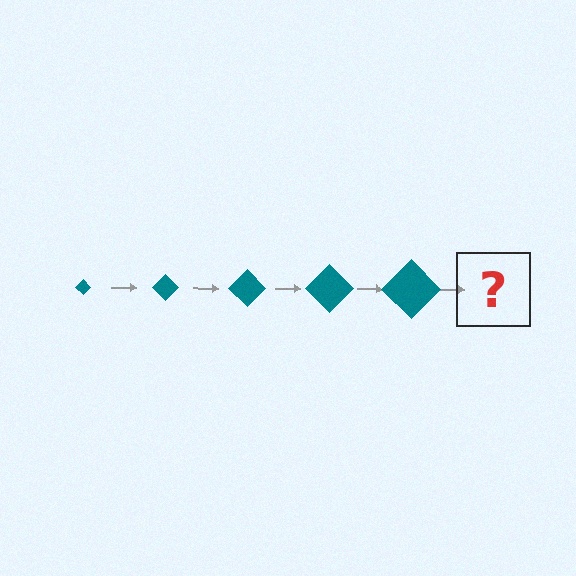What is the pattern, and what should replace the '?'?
The pattern is that the diamond gets progressively larger each step. The '?' should be a teal diamond, larger than the previous one.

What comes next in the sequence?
The next element should be a teal diamond, larger than the previous one.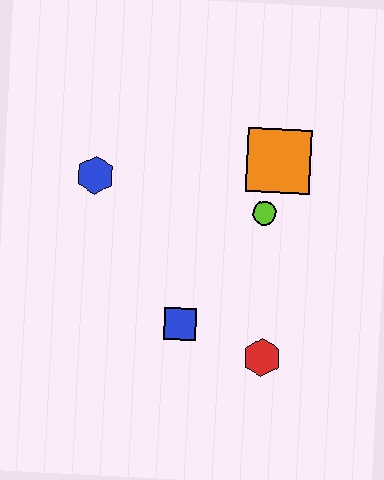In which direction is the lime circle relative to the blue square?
The lime circle is above the blue square.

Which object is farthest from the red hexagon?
The blue hexagon is farthest from the red hexagon.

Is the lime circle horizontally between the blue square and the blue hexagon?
No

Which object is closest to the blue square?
The red hexagon is closest to the blue square.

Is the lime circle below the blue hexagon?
Yes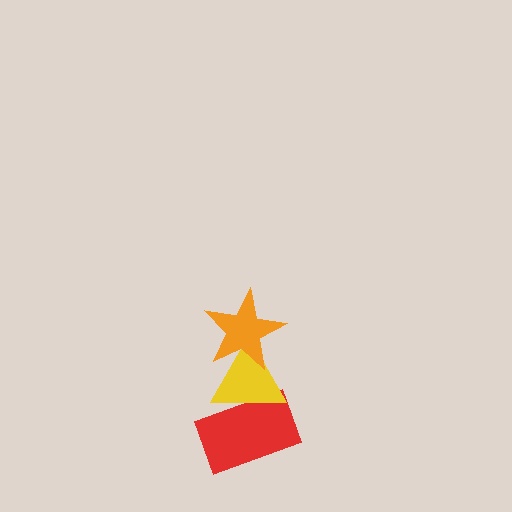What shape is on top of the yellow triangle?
The orange star is on top of the yellow triangle.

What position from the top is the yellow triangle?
The yellow triangle is 2nd from the top.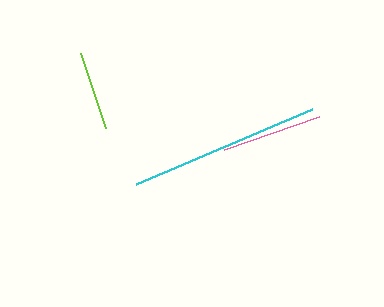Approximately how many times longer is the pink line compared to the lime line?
The pink line is approximately 1.3 times the length of the lime line.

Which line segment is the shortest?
The lime line is the shortest at approximately 79 pixels.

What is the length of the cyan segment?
The cyan segment is approximately 191 pixels long.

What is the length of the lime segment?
The lime segment is approximately 79 pixels long.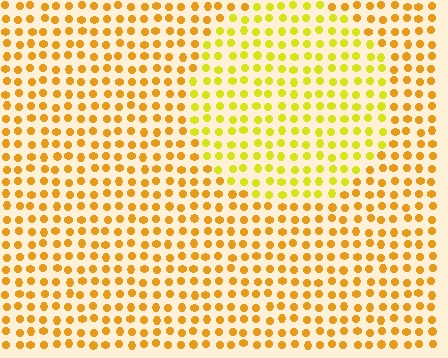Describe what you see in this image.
The image is filled with small orange elements in a uniform arrangement. A circle-shaped region is visible where the elements are tinted to a slightly different hue, forming a subtle color boundary.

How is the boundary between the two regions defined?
The boundary is defined purely by a slight shift in hue (about 27 degrees). Spacing, size, and orientation are identical on both sides.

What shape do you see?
I see a circle.